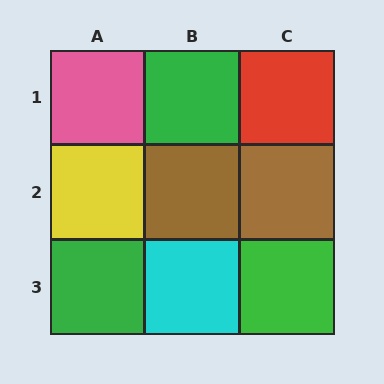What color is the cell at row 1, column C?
Red.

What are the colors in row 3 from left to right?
Green, cyan, green.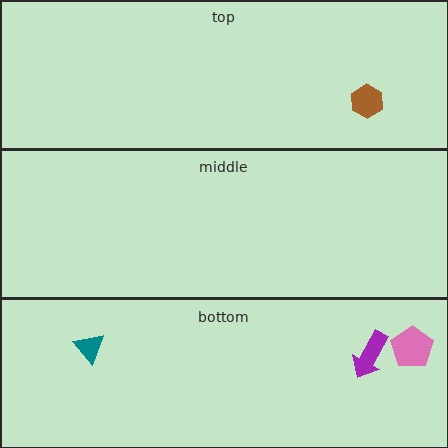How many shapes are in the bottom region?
3.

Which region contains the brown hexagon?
The top region.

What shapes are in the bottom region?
The pink pentagon, the teal triangle, the purple arrow.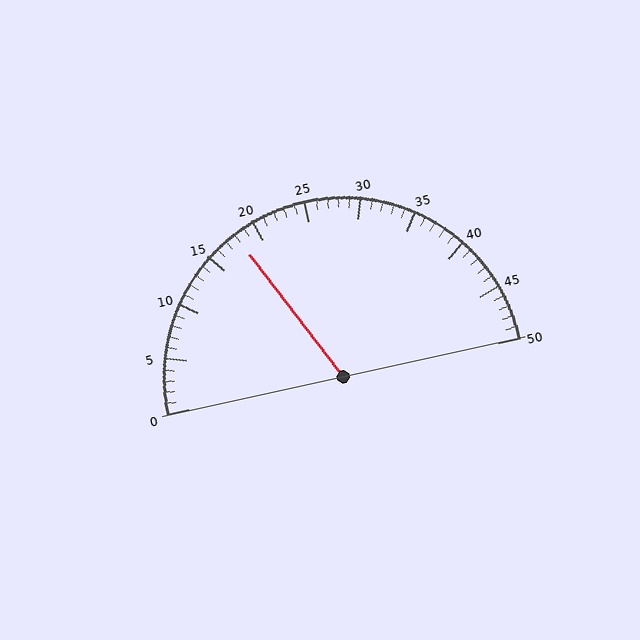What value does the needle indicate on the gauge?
The needle indicates approximately 18.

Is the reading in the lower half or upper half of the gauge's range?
The reading is in the lower half of the range (0 to 50).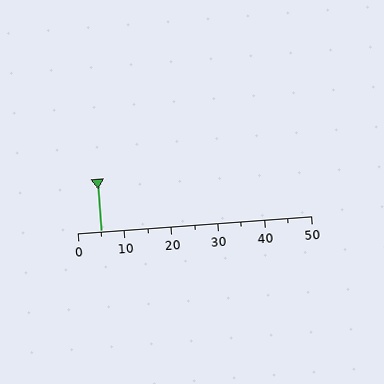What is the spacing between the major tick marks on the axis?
The major ticks are spaced 10 apart.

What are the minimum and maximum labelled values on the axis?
The axis runs from 0 to 50.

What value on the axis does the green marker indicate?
The marker indicates approximately 5.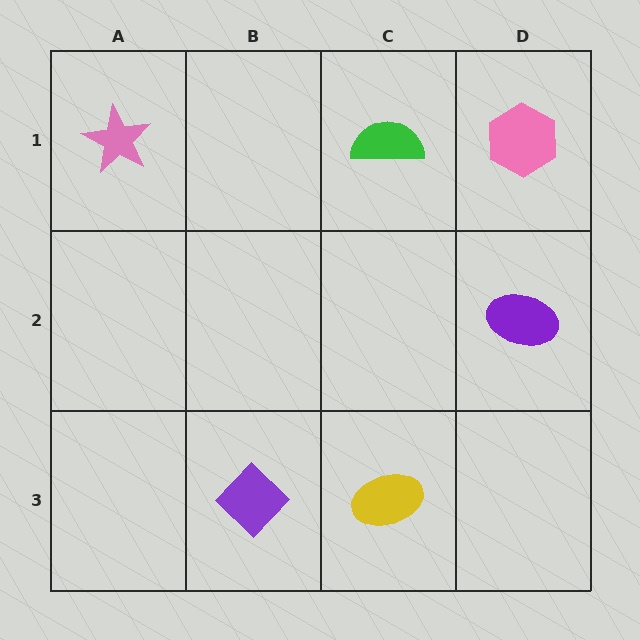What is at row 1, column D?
A pink hexagon.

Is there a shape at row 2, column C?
No, that cell is empty.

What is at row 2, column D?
A purple ellipse.